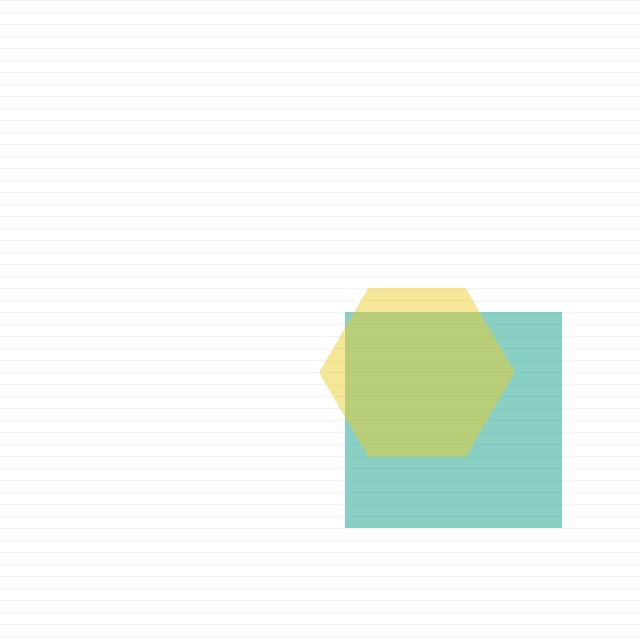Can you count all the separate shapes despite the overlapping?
Yes, there are 2 separate shapes.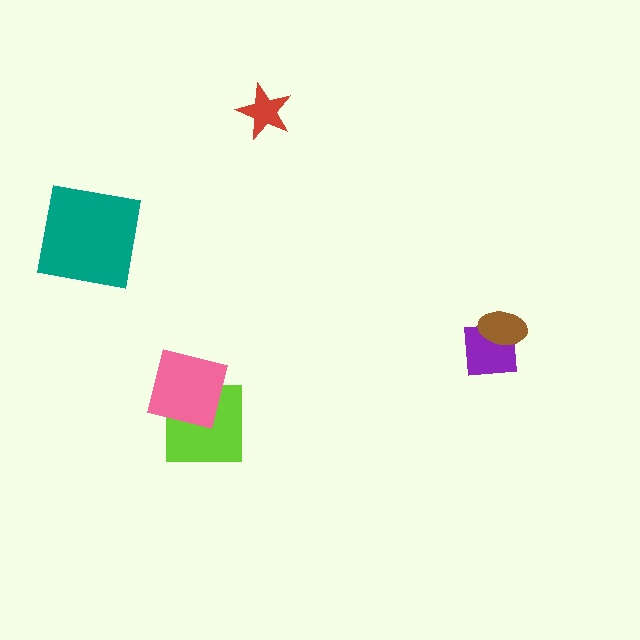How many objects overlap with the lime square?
1 object overlaps with the lime square.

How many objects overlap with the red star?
0 objects overlap with the red star.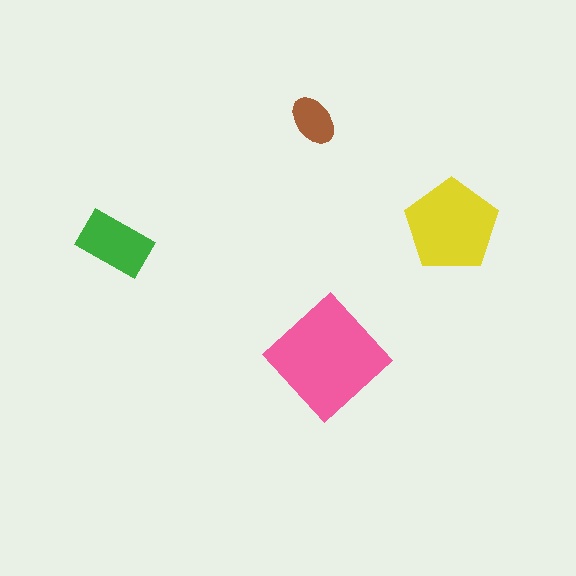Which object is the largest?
The pink diamond.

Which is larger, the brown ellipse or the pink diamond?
The pink diamond.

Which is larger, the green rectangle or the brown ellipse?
The green rectangle.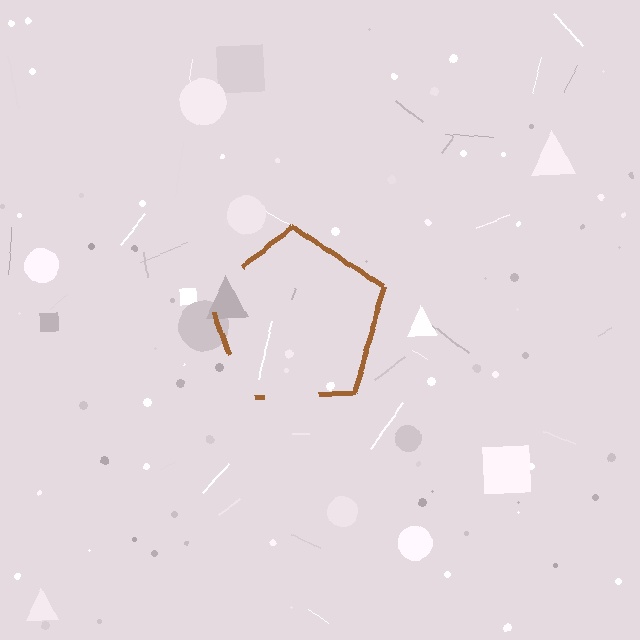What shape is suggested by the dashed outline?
The dashed outline suggests a pentagon.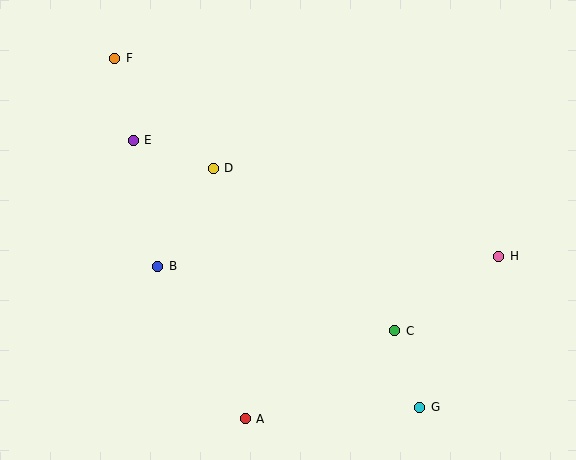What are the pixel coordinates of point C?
Point C is at (395, 331).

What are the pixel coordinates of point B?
Point B is at (158, 266).